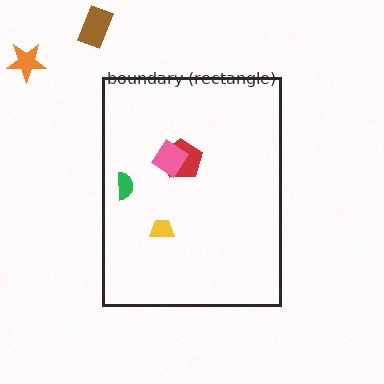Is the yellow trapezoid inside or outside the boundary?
Inside.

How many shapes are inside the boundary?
4 inside, 2 outside.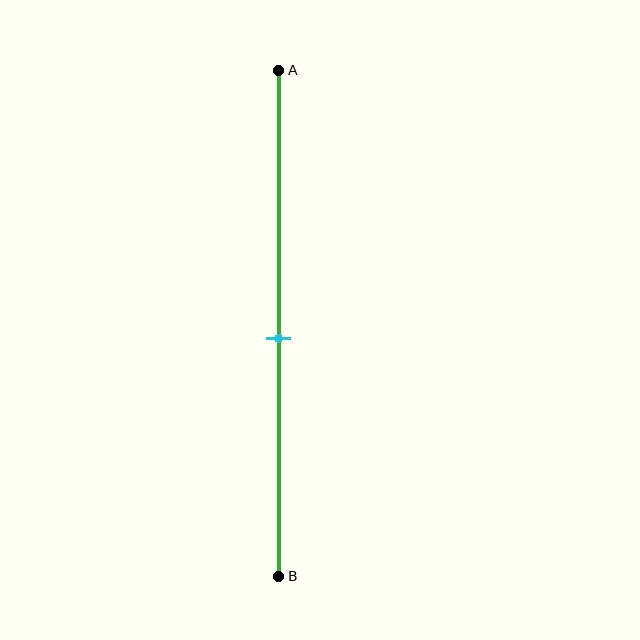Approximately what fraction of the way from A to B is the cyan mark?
The cyan mark is approximately 55% of the way from A to B.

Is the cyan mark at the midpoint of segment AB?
Yes, the mark is approximately at the midpoint.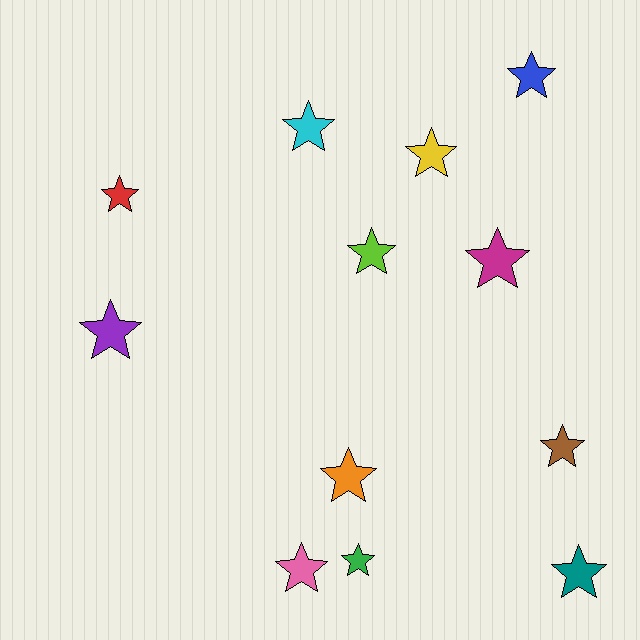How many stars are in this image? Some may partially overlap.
There are 12 stars.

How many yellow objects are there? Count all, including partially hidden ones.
There is 1 yellow object.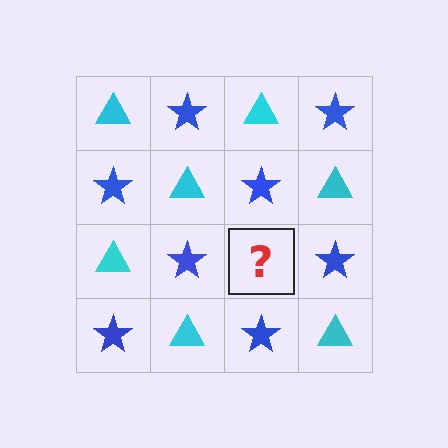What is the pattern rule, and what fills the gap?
The rule is that it alternates cyan triangle and blue star in a checkerboard pattern. The gap should be filled with a cyan triangle.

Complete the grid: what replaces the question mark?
The question mark should be replaced with a cyan triangle.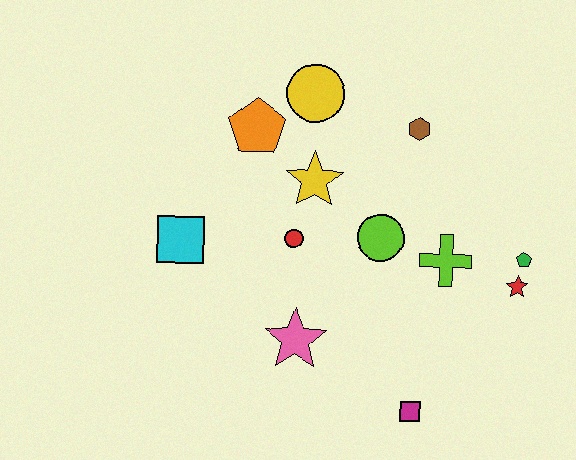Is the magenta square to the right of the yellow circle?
Yes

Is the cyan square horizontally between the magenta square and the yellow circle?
No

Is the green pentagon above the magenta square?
Yes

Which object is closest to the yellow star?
The red circle is closest to the yellow star.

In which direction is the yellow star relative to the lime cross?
The yellow star is to the left of the lime cross.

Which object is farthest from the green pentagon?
The cyan square is farthest from the green pentagon.